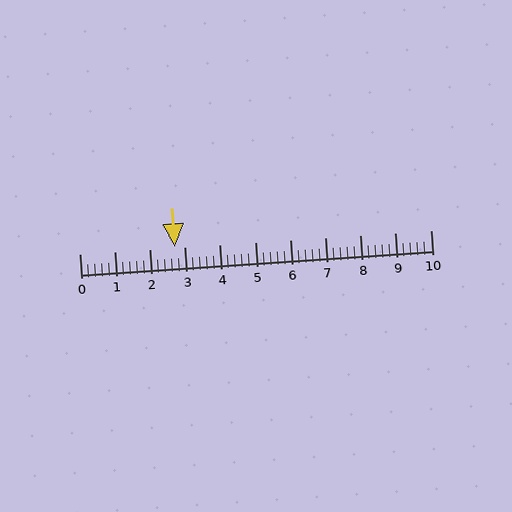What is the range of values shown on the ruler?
The ruler shows values from 0 to 10.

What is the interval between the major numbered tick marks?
The major tick marks are spaced 1 units apart.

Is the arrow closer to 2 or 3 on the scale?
The arrow is closer to 3.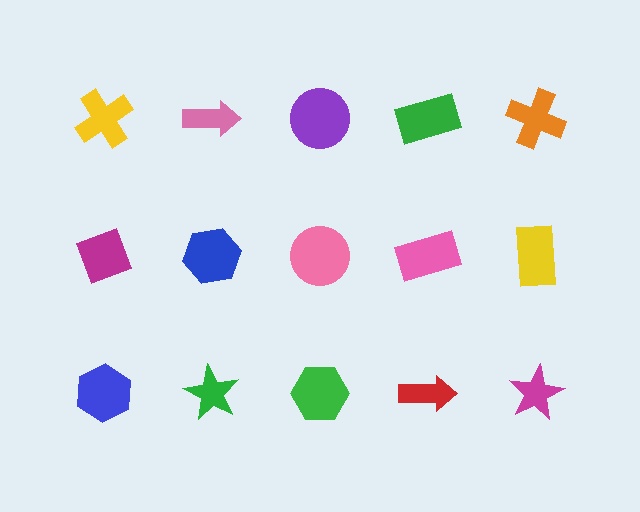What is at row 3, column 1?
A blue hexagon.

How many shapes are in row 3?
5 shapes.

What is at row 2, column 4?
A pink rectangle.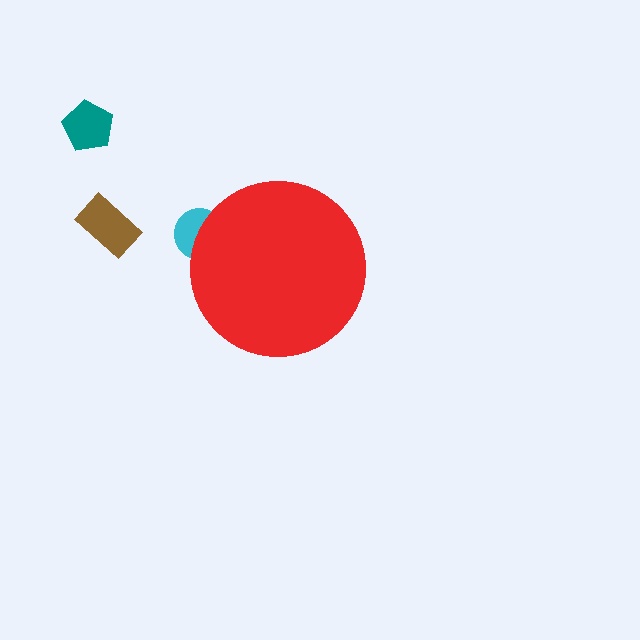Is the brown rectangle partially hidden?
No, the brown rectangle is fully visible.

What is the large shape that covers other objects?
A red circle.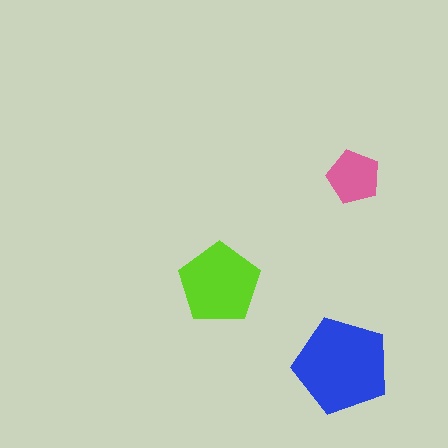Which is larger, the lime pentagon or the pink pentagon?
The lime one.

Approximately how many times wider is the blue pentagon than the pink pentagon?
About 2 times wider.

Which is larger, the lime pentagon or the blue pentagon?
The blue one.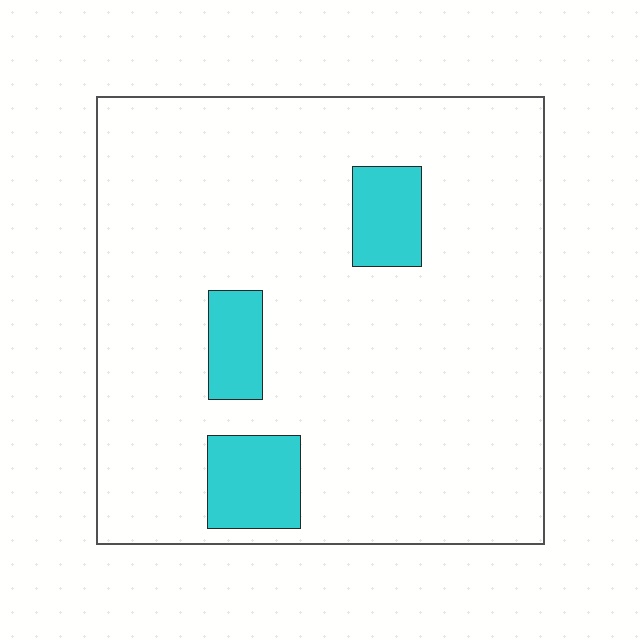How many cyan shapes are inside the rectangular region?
3.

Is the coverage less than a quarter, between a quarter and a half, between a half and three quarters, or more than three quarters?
Less than a quarter.